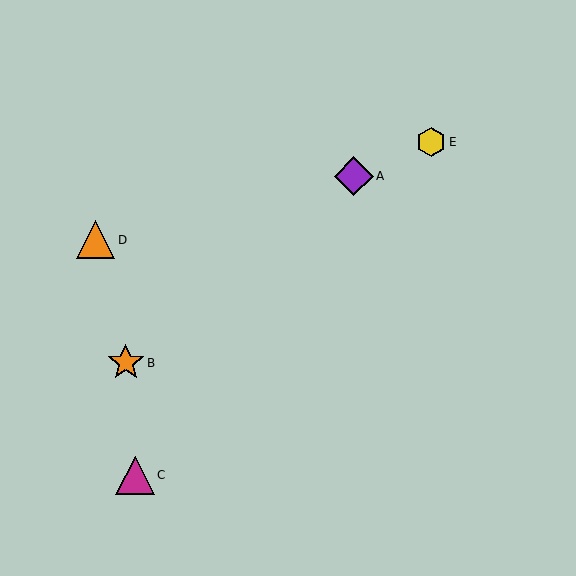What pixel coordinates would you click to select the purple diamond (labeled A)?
Click at (354, 176) to select the purple diamond A.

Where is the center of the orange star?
The center of the orange star is at (126, 363).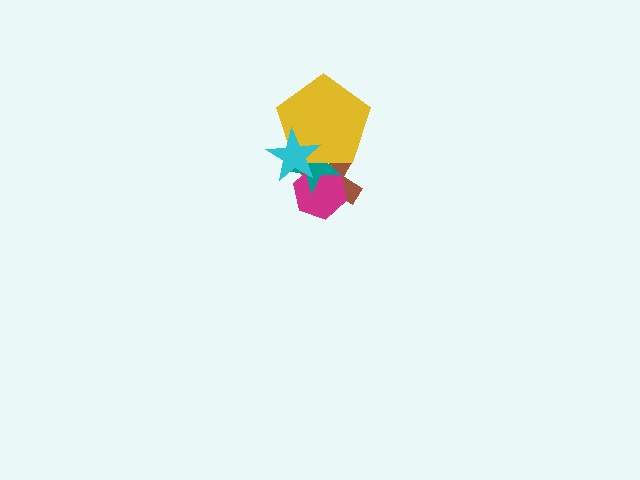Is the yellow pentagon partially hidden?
Yes, it is partially covered by another shape.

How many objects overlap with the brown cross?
4 objects overlap with the brown cross.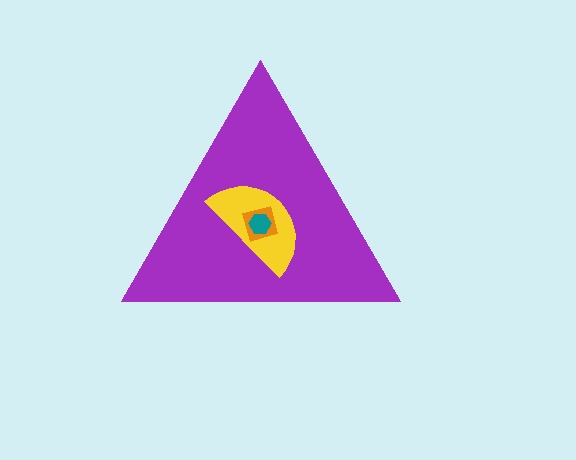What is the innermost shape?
The teal hexagon.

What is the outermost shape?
The purple triangle.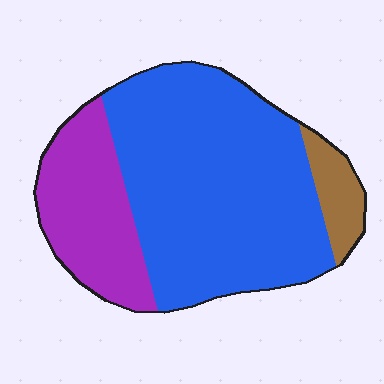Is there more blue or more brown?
Blue.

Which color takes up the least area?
Brown, at roughly 10%.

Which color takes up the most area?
Blue, at roughly 65%.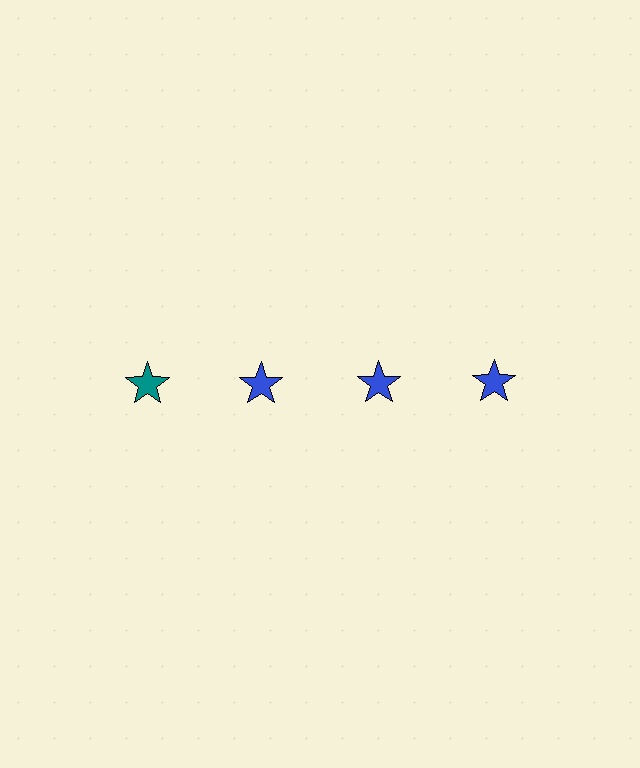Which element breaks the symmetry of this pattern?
The teal star in the top row, leftmost column breaks the symmetry. All other shapes are blue stars.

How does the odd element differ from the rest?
It has a different color: teal instead of blue.